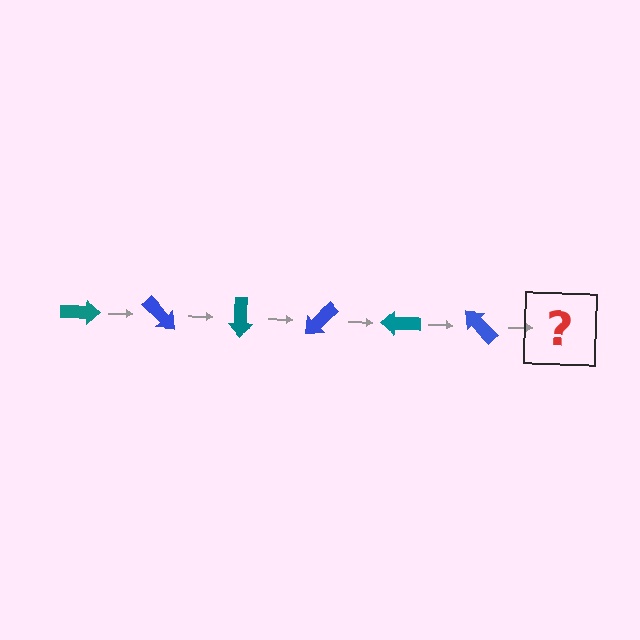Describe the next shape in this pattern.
It should be a teal arrow, rotated 270 degrees from the start.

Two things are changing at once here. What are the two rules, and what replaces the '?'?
The two rules are that it rotates 45 degrees each step and the color cycles through teal and blue. The '?' should be a teal arrow, rotated 270 degrees from the start.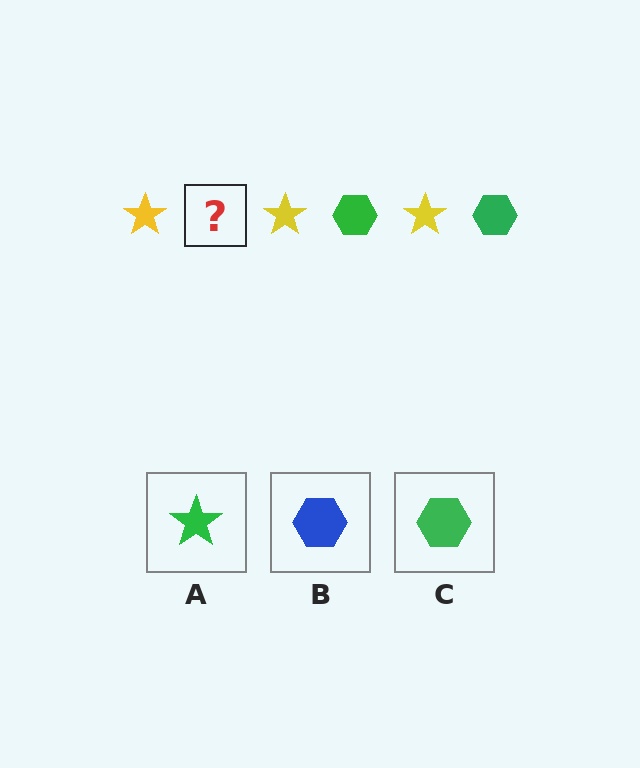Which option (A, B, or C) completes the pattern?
C.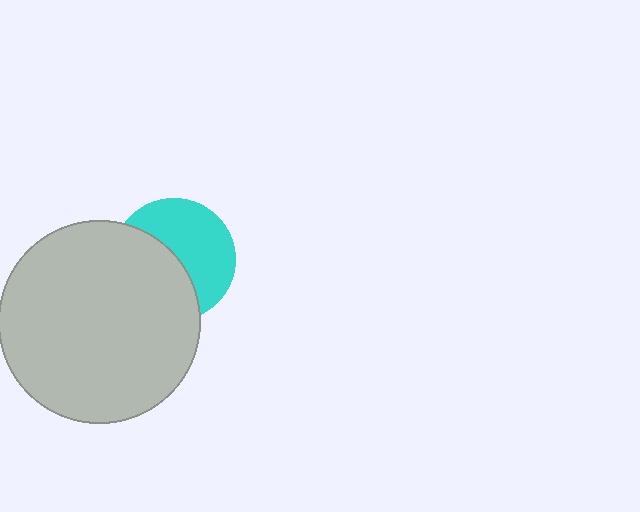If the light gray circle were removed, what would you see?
You would see the complete cyan circle.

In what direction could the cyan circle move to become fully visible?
The cyan circle could move toward the upper-right. That would shift it out from behind the light gray circle entirely.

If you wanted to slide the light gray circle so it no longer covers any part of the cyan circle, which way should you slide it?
Slide it toward the lower-left — that is the most direct way to separate the two shapes.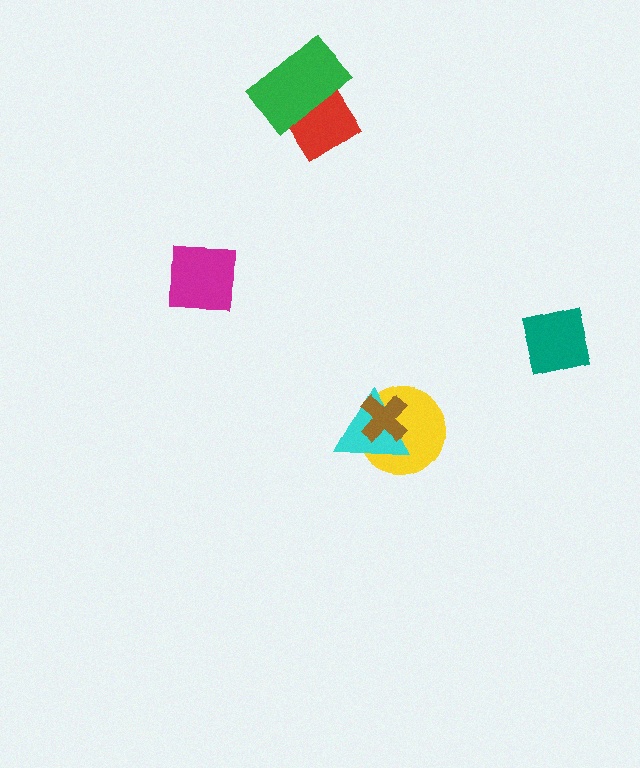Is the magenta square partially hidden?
No, no other shape covers it.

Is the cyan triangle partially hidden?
Yes, it is partially covered by another shape.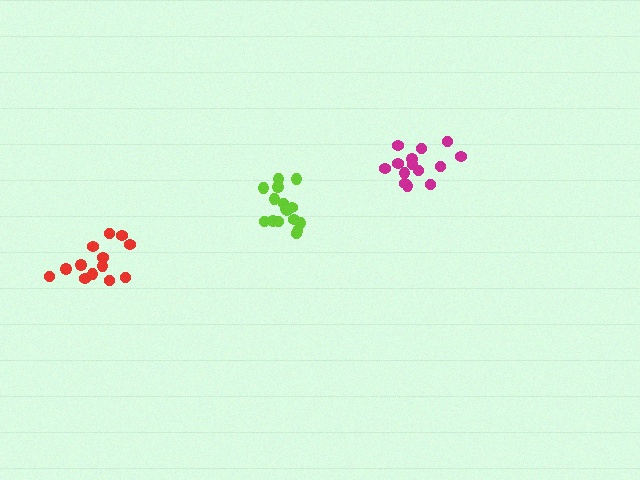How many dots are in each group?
Group 1: 14 dots, Group 2: 16 dots, Group 3: 13 dots (43 total).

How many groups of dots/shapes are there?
There are 3 groups.